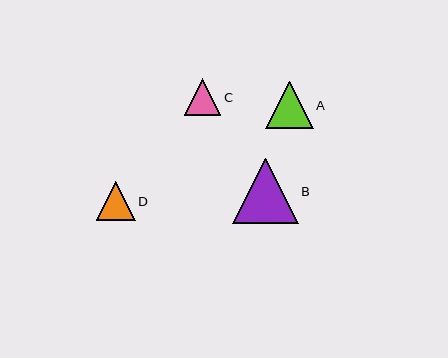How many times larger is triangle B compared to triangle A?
Triangle B is approximately 1.4 times the size of triangle A.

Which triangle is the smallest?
Triangle C is the smallest with a size of approximately 37 pixels.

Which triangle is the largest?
Triangle B is the largest with a size of approximately 66 pixels.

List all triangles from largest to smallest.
From largest to smallest: B, A, D, C.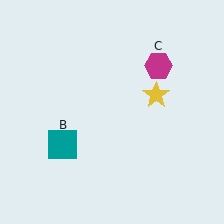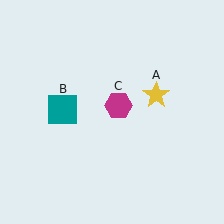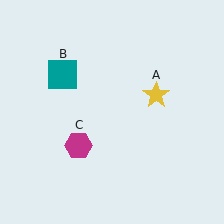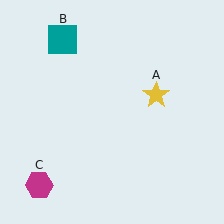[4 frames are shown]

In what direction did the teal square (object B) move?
The teal square (object B) moved up.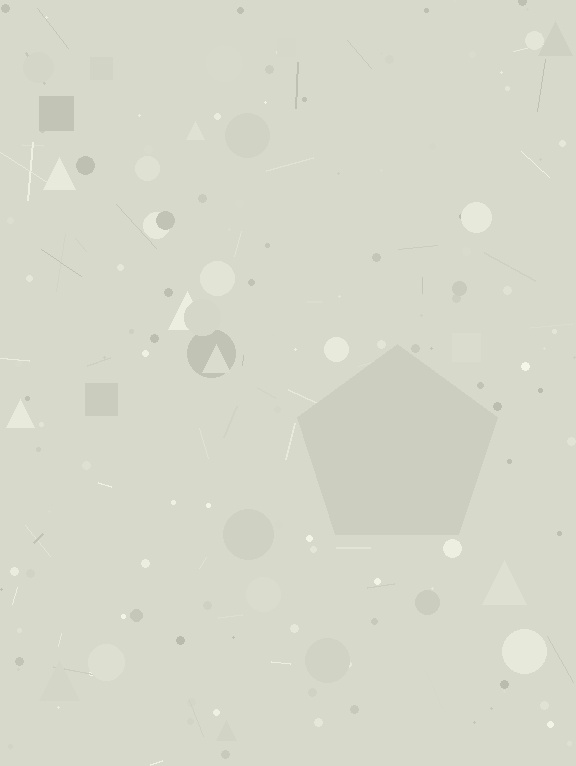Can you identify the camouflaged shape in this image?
The camouflaged shape is a pentagon.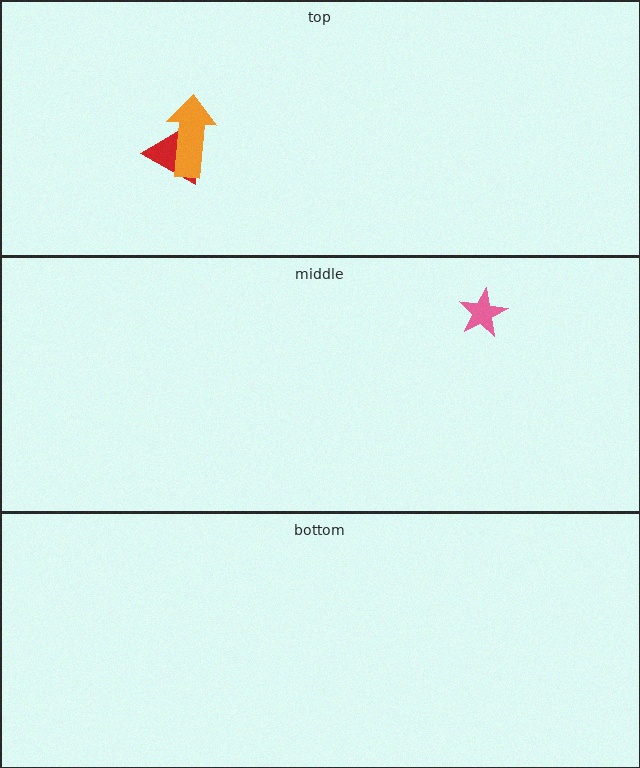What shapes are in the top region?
The red triangle, the orange arrow.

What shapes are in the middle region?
The pink star.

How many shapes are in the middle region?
1.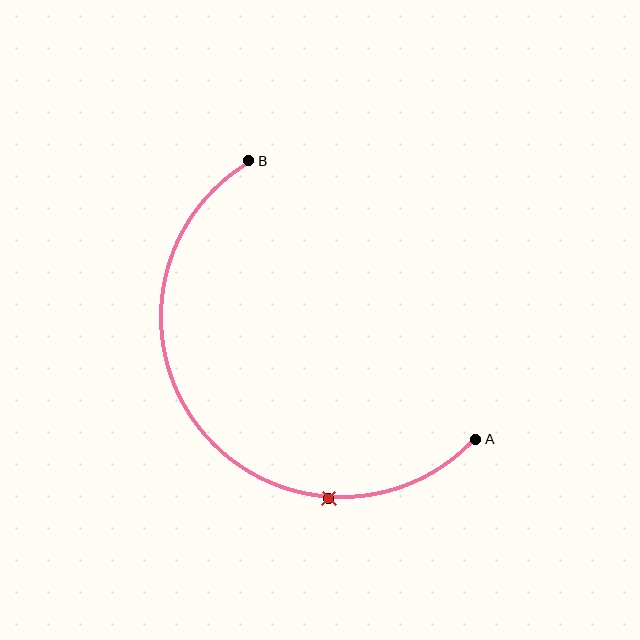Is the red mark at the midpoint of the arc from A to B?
No. The red mark lies on the arc but is closer to endpoint A. The arc midpoint would be at the point on the curve equidistant along the arc from both A and B.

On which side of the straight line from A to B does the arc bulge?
The arc bulges below and to the left of the straight line connecting A and B.